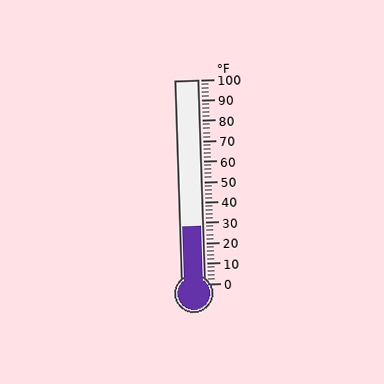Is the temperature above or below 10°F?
The temperature is above 10°F.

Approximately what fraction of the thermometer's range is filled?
The thermometer is filled to approximately 30% of its range.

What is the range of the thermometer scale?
The thermometer scale ranges from 0°F to 100°F.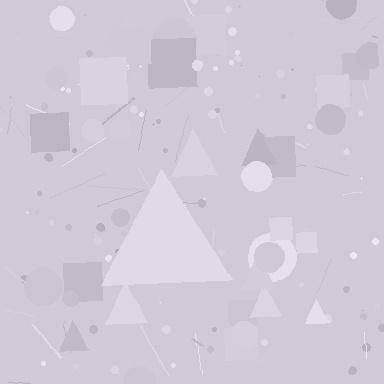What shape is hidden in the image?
A triangle is hidden in the image.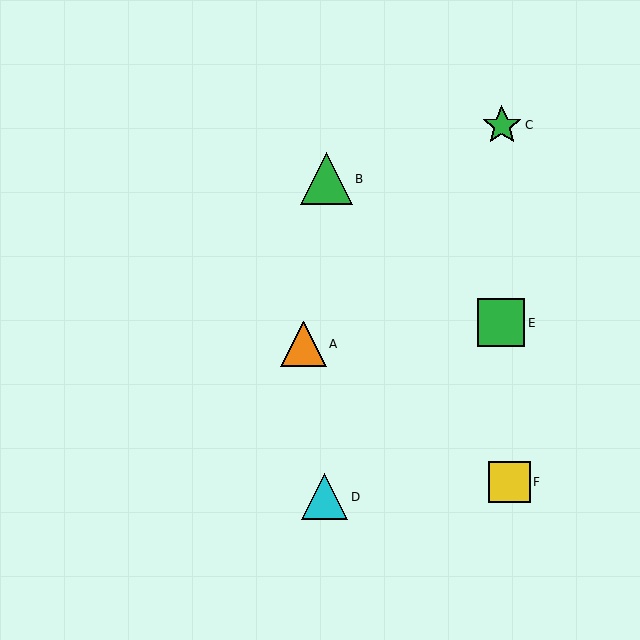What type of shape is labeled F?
Shape F is a yellow square.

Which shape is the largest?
The green triangle (labeled B) is the largest.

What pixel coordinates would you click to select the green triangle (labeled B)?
Click at (326, 179) to select the green triangle B.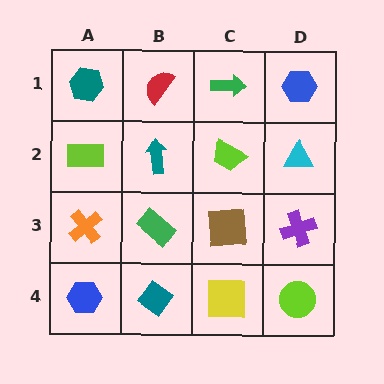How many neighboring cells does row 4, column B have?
3.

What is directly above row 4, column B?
A green rectangle.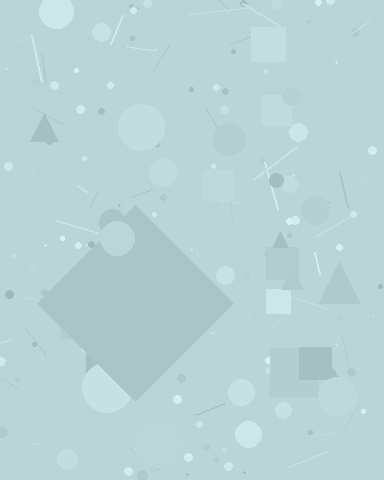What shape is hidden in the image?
A diamond is hidden in the image.